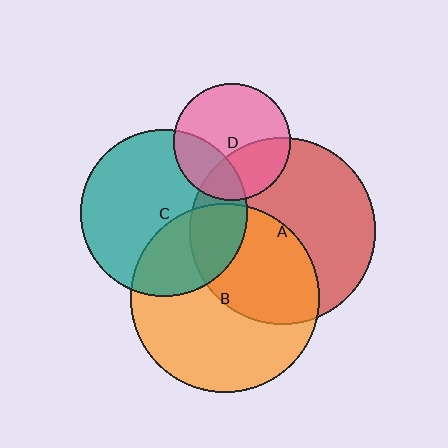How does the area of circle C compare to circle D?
Approximately 2.0 times.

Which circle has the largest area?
Circle B (orange).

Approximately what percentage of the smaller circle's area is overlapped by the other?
Approximately 35%.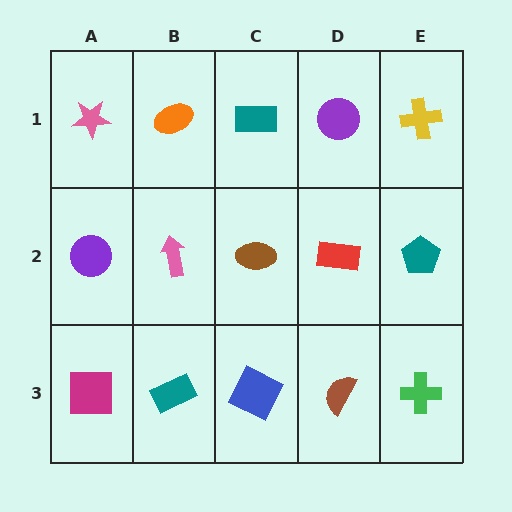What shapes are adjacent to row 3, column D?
A red rectangle (row 2, column D), a blue square (row 3, column C), a green cross (row 3, column E).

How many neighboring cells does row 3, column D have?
3.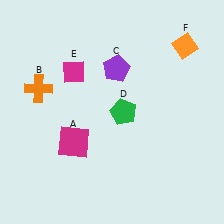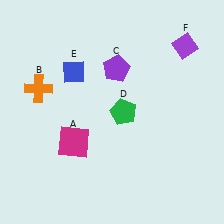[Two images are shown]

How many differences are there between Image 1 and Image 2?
There are 2 differences between the two images.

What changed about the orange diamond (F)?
In Image 1, F is orange. In Image 2, it changed to purple.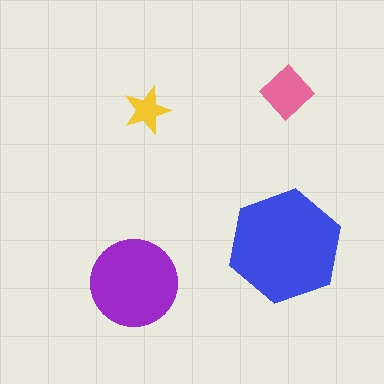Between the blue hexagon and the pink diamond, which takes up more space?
The blue hexagon.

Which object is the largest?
The blue hexagon.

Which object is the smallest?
The yellow star.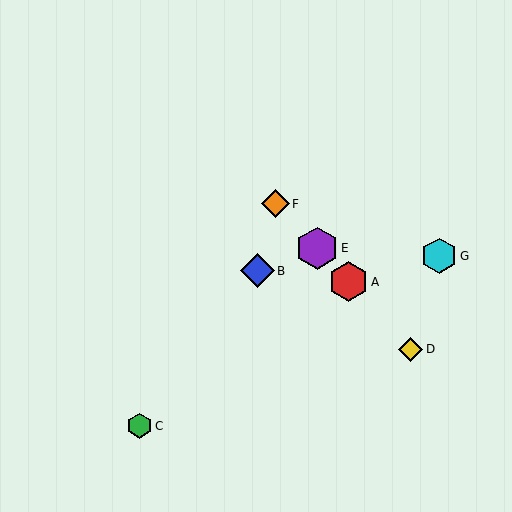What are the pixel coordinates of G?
Object G is at (439, 256).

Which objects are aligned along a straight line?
Objects A, D, E, F are aligned along a straight line.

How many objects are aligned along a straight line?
4 objects (A, D, E, F) are aligned along a straight line.